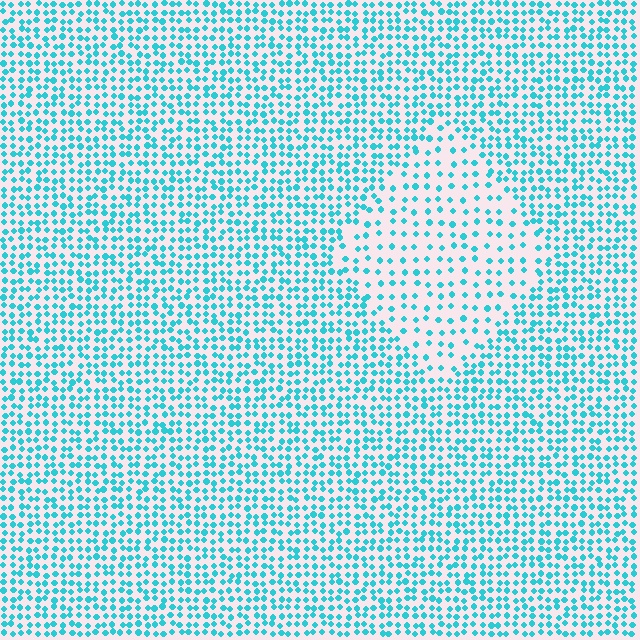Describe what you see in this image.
The image contains small cyan elements arranged at two different densities. A diamond-shaped region is visible where the elements are less densely packed than the surrounding area.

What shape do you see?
I see a diamond.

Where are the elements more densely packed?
The elements are more densely packed outside the diamond boundary.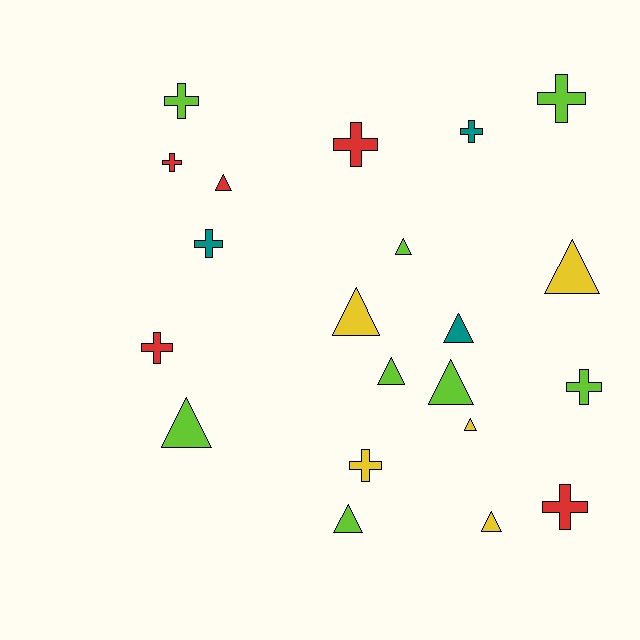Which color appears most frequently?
Lime, with 8 objects.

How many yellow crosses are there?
There is 1 yellow cross.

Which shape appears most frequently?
Triangle, with 11 objects.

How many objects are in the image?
There are 21 objects.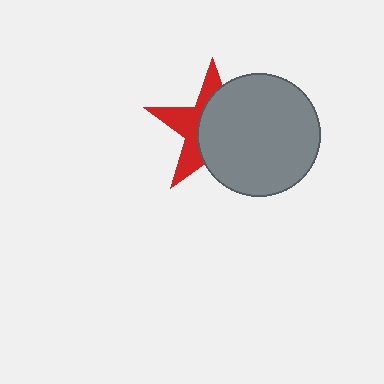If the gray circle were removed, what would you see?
You would see the complete red star.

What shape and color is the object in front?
The object in front is a gray circle.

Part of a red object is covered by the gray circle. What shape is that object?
It is a star.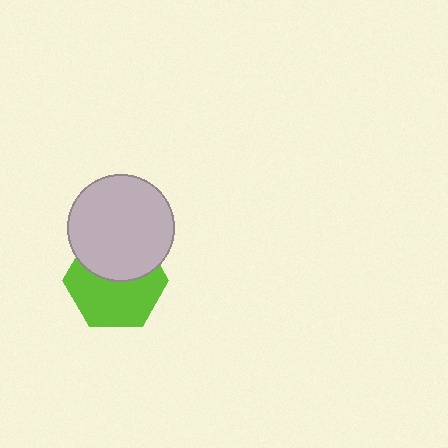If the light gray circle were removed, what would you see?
You would see the complete lime hexagon.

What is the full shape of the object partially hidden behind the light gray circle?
The partially hidden object is a lime hexagon.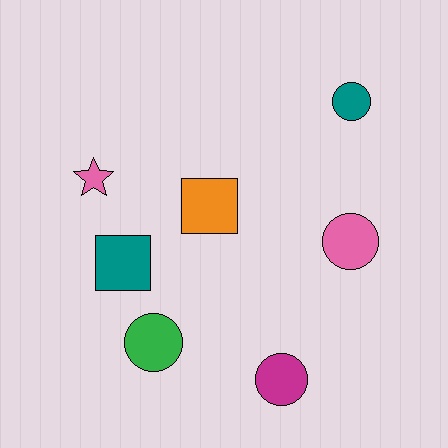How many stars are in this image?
There is 1 star.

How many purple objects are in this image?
There are no purple objects.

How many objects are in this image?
There are 7 objects.